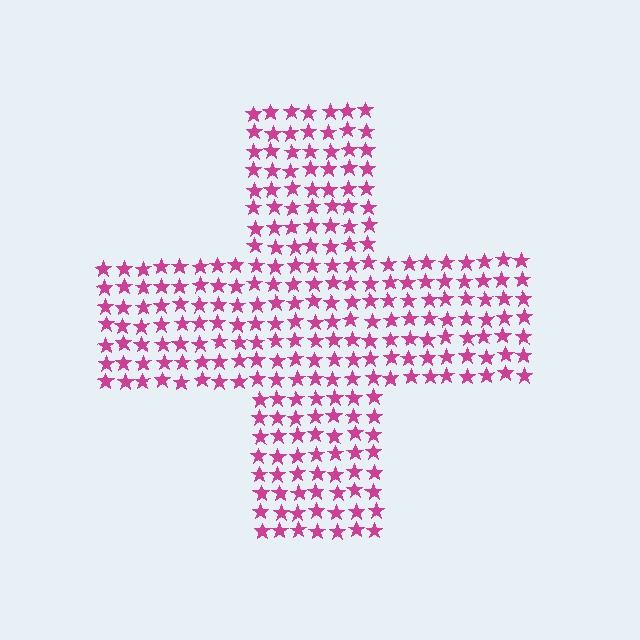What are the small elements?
The small elements are stars.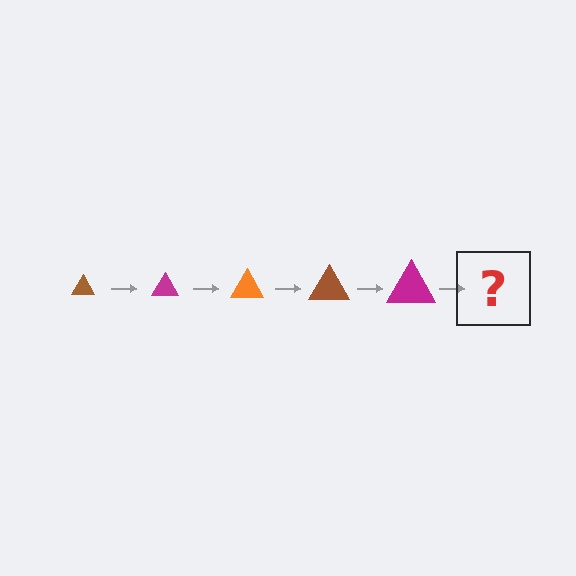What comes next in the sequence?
The next element should be an orange triangle, larger than the previous one.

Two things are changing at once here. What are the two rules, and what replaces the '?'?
The two rules are that the triangle grows larger each step and the color cycles through brown, magenta, and orange. The '?' should be an orange triangle, larger than the previous one.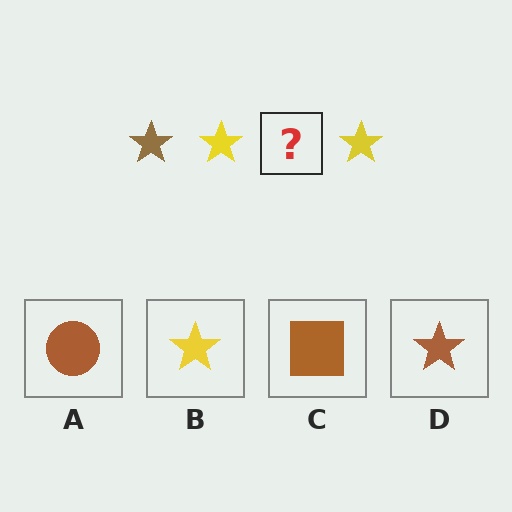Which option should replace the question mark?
Option D.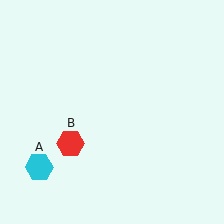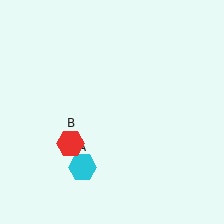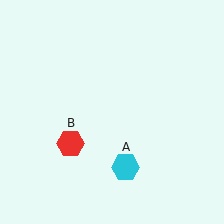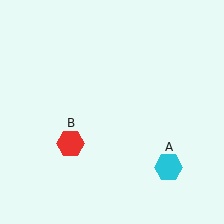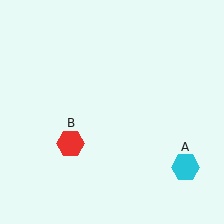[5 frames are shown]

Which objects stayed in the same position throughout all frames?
Red hexagon (object B) remained stationary.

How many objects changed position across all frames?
1 object changed position: cyan hexagon (object A).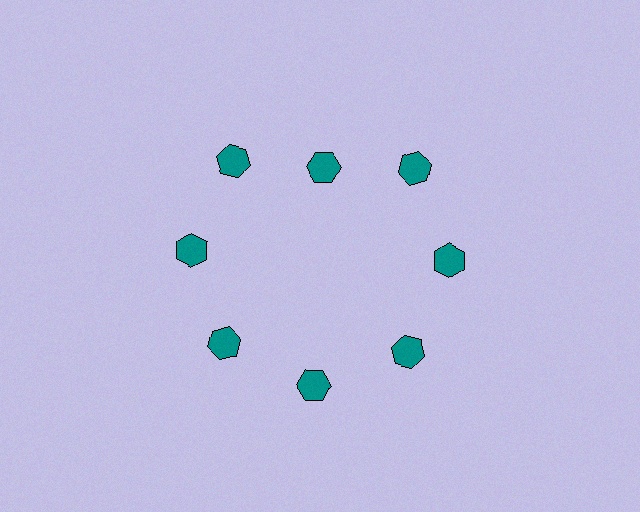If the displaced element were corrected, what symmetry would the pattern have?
It would have 8-fold rotational symmetry — the pattern would map onto itself every 45 degrees.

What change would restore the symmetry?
The symmetry would be restored by moving it outward, back onto the ring so that all 8 hexagons sit at equal angles and equal distance from the center.